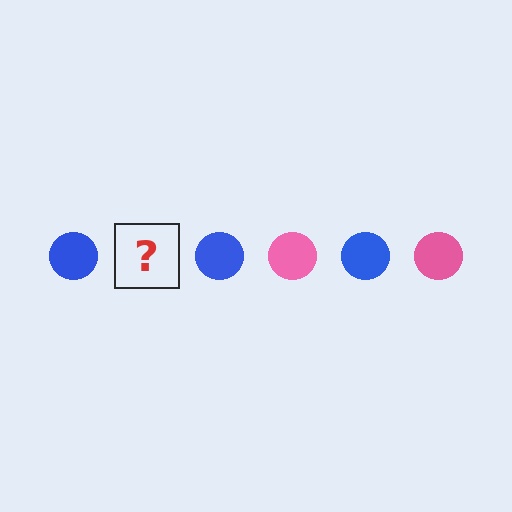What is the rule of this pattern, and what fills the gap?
The rule is that the pattern cycles through blue, pink circles. The gap should be filled with a pink circle.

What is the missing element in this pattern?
The missing element is a pink circle.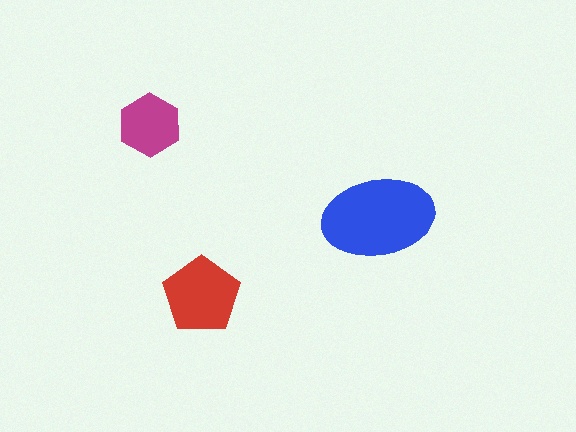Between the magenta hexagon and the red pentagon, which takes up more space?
The red pentagon.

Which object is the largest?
The blue ellipse.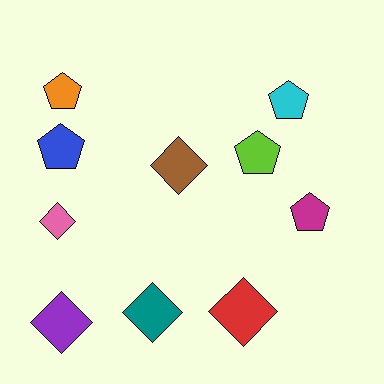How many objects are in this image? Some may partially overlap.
There are 10 objects.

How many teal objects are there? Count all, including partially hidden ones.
There is 1 teal object.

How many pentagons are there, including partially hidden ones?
There are 5 pentagons.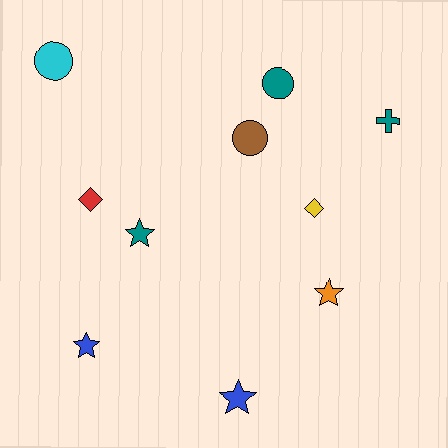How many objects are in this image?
There are 10 objects.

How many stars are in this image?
There are 4 stars.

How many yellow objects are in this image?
There is 1 yellow object.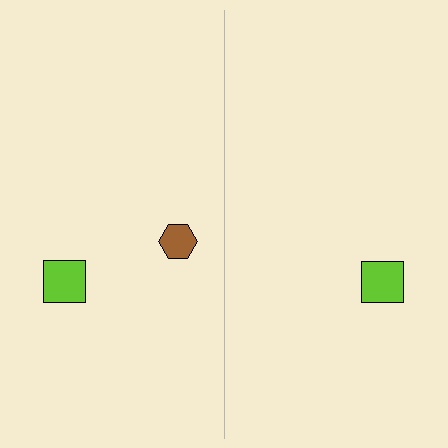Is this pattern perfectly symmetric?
No, the pattern is not perfectly symmetric. A brown hexagon is missing from the right side.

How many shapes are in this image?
There are 3 shapes in this image.